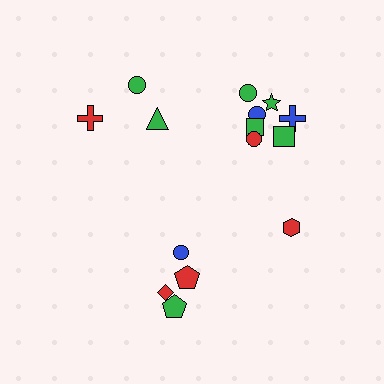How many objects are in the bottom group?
There are 4 objects.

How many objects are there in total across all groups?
There are 15 objects.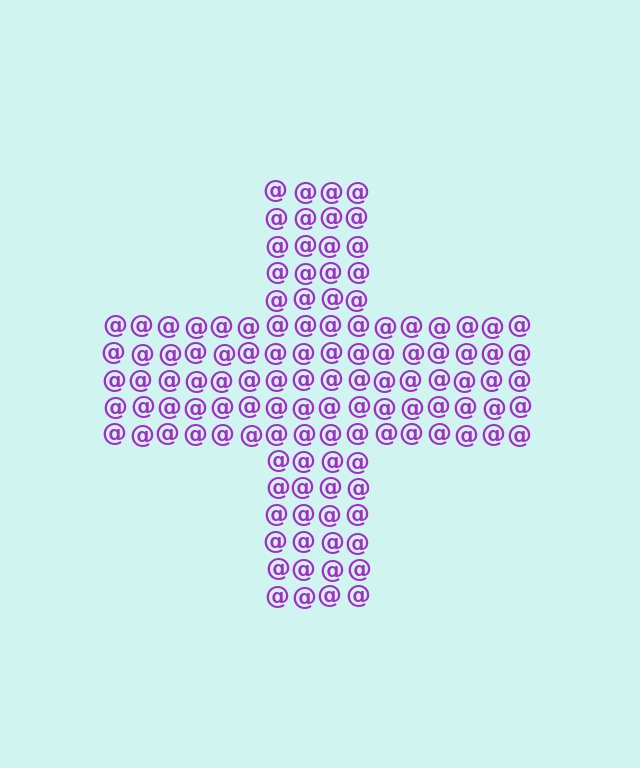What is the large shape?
The large shape is a cross.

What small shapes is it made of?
It is made of small at signs.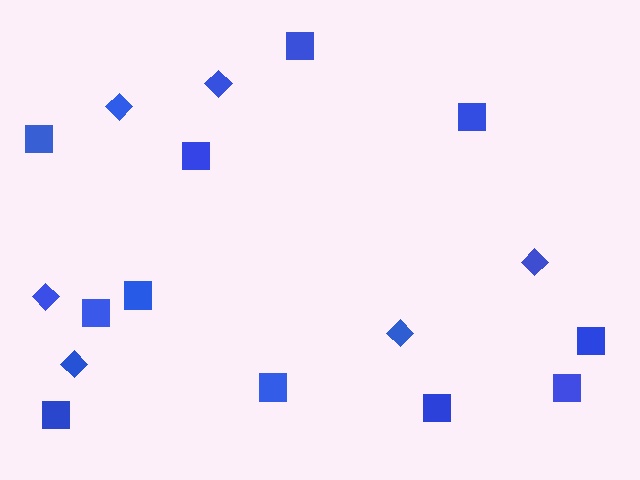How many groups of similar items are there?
There are 2 groups: one group of diamonds (6) and one group of squares (11).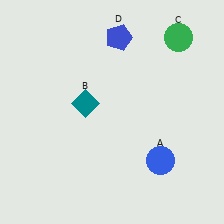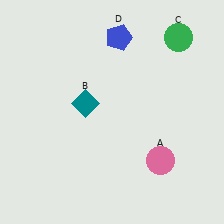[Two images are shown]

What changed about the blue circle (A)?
In Image 1, A is blue. In Image 2, it changed to pink.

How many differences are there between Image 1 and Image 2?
There is 1 difference between the two images.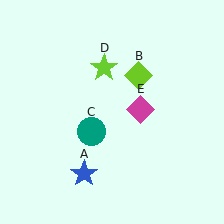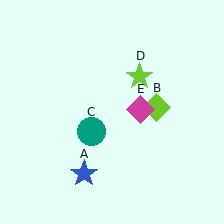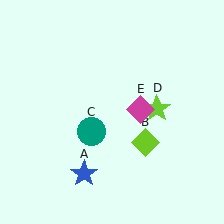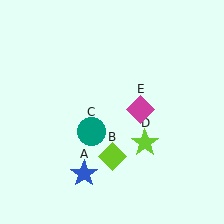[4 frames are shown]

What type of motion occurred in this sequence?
The lime diamond (object B), lime star (object D) rotated clockwise around the center of the scene.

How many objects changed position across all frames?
2 objects changed position: lime diamond (object B), lime star (object D).